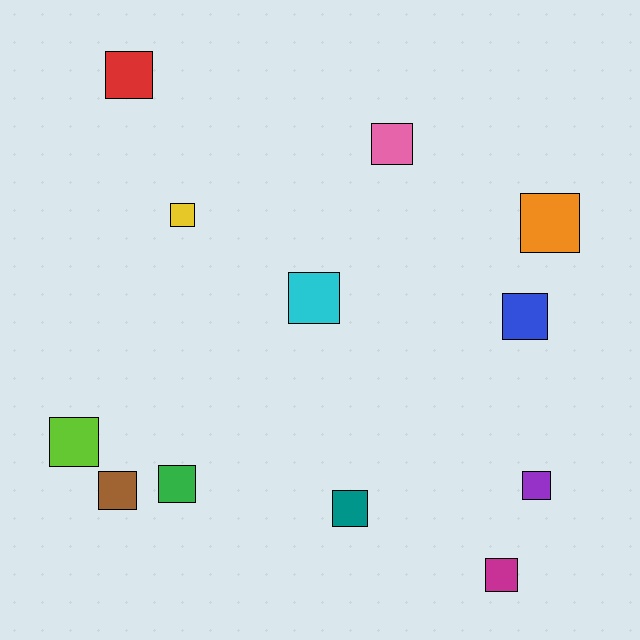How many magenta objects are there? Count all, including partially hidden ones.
There is 1 magenta object.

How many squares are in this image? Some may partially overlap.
There are 12 squares.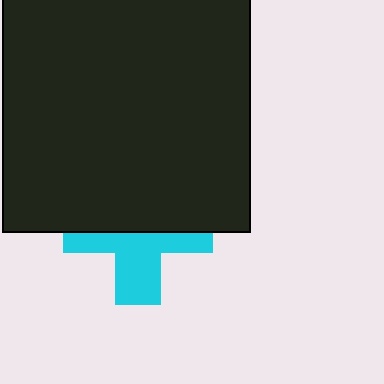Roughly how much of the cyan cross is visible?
About half of it is visible (roughly 46%).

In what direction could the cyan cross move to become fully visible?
The cyan cross could move down. That would shift it out from behind the black rectangle entirely.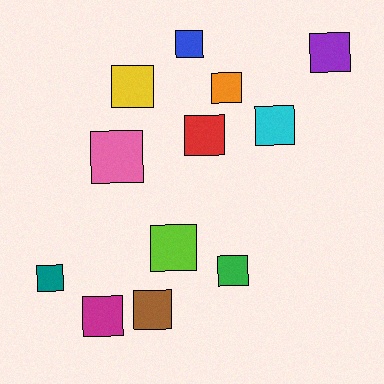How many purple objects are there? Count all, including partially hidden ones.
There is 1 purple object.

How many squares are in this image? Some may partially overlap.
There are 12 squares.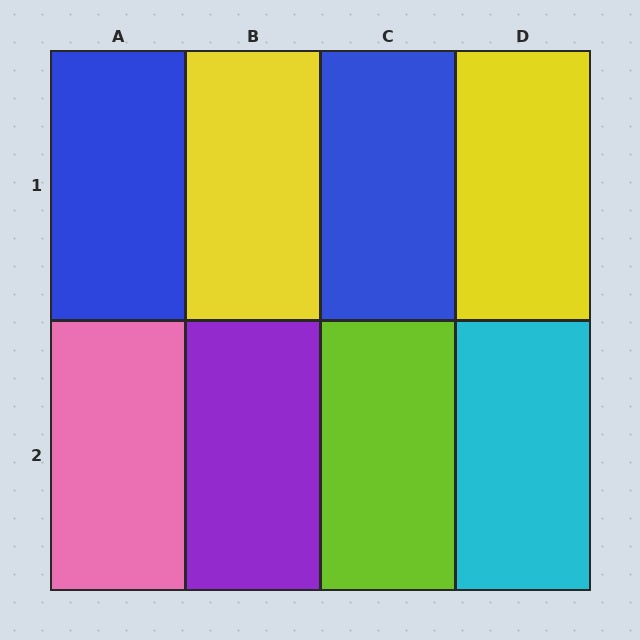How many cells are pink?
1 cell is pink.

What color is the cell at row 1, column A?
Blue.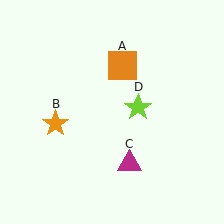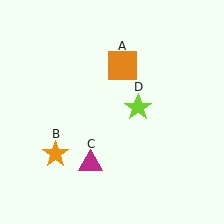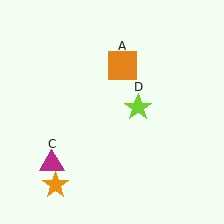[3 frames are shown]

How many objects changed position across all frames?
2 objects changed position: orange star (object B), magenta triangle (object C).